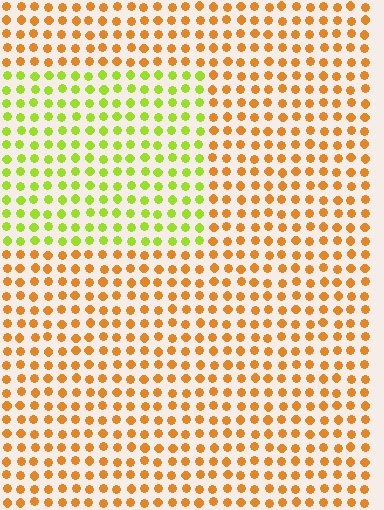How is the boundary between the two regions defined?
The boundary is defined purely by a slight shift in hue (about 53 degrees). Spacing, size, and orientation are identical on both sides.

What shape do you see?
I see a rectangle.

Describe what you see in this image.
The image is filled with small orange elements in a uniform arrangement. A rectangle-shaped region is visible where the elements are tinted to a slightly different hue, forming a subtle color boundary.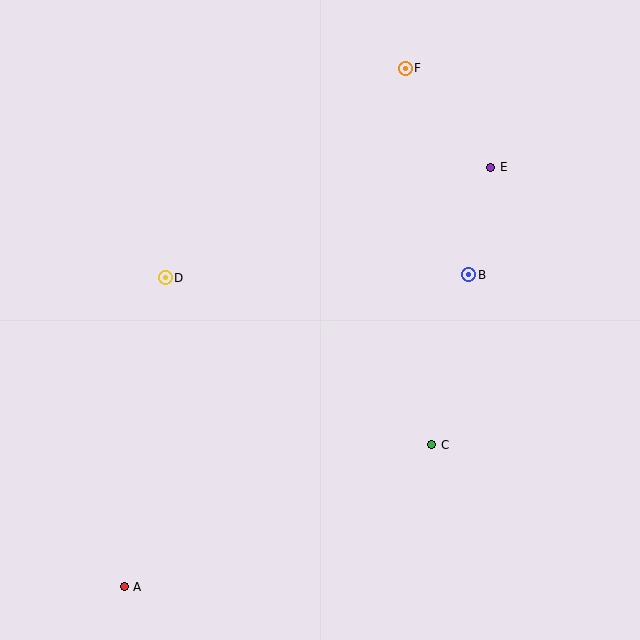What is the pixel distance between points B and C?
The distance between B and C is 174 pixels.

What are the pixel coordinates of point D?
Point D is at (165, 278).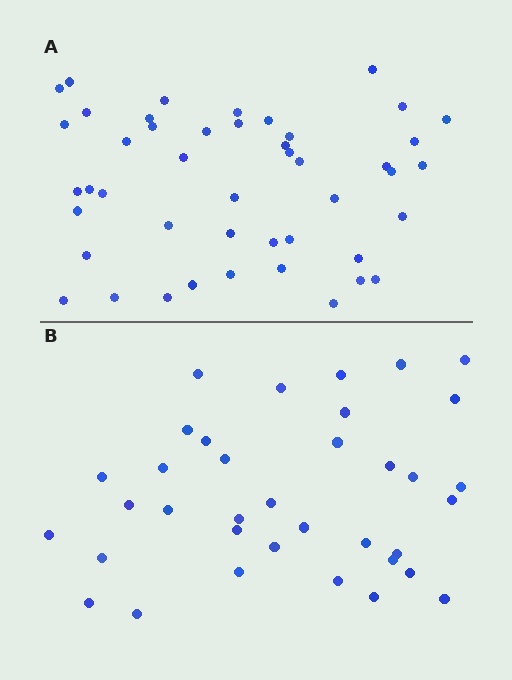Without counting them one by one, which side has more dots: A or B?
Region A (the top region) has more dots.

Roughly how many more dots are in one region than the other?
Region A has roughly 10 or so more dots than region B.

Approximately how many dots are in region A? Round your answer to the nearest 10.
About 50 dots. (The exact count is 46, which rounds to 50.)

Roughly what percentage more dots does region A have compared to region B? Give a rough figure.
About 30% more.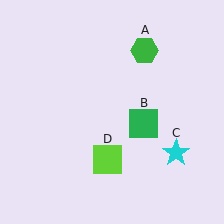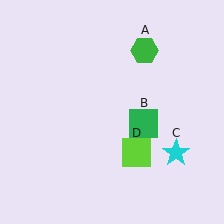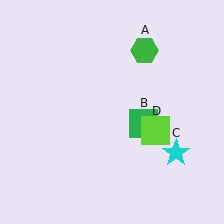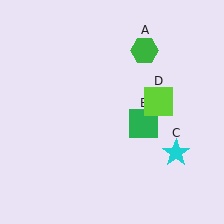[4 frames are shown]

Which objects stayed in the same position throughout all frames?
Green hexagon (object A) and green square (object B) and cyan star (object C) remained stationary.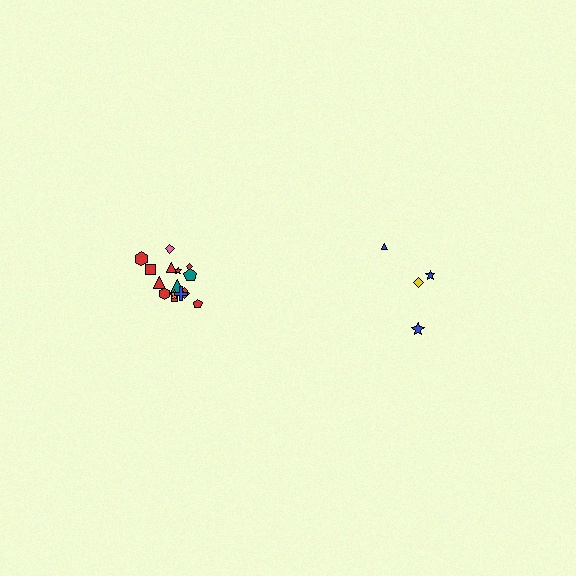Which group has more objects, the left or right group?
The left group.